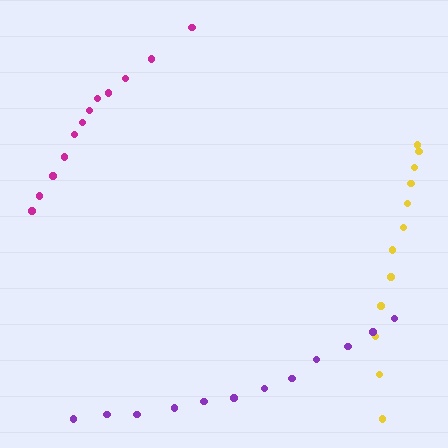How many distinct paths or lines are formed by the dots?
There are 3 distinct paths.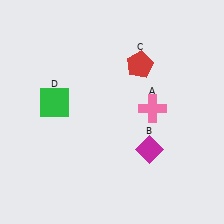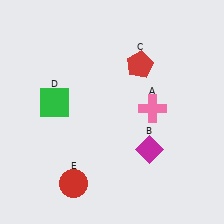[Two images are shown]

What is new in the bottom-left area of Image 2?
A red circle (E) was added in the bottom-left area of Image 2.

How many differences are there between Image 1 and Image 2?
There is 1 difference between the two images.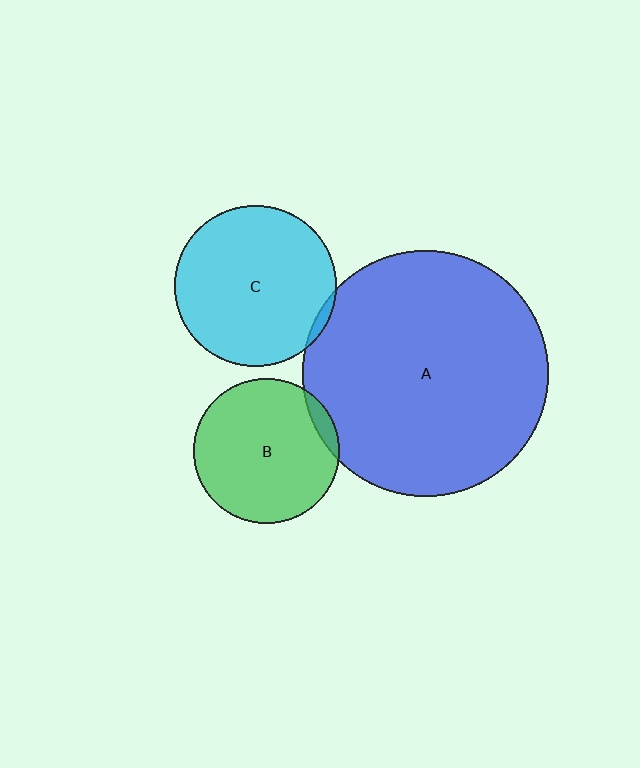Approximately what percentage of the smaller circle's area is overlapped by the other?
Approximately 5%.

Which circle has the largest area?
Circle A (blue).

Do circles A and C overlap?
Yes.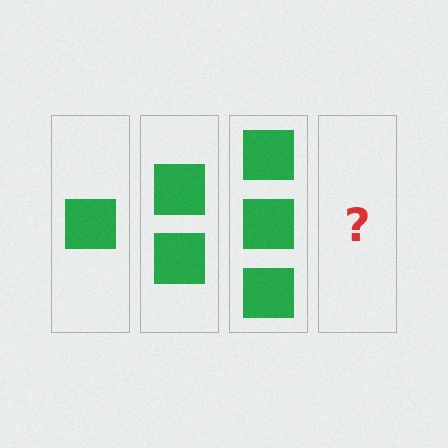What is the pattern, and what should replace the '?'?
The pattern is that each step adds one more square. The '?' should be 4 squares.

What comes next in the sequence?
The next element should be 4 squares.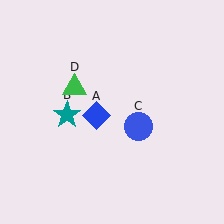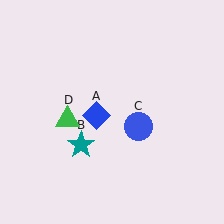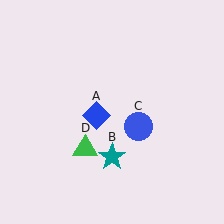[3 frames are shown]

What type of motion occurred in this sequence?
The teal star (object B), green triangle (object D) rotated counterclockwise around the center of the scene.